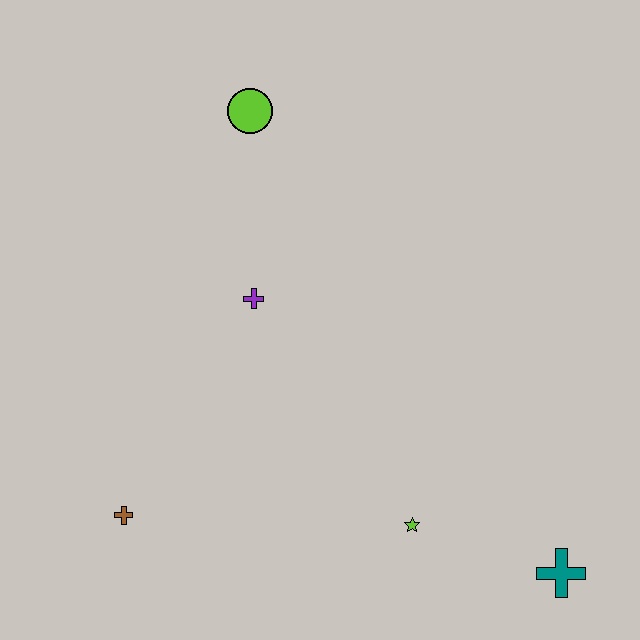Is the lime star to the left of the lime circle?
No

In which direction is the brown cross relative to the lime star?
The brown cross is to the left of the lime star.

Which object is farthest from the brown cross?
The teal cross is farthest from the brown cross.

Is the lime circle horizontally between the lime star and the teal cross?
No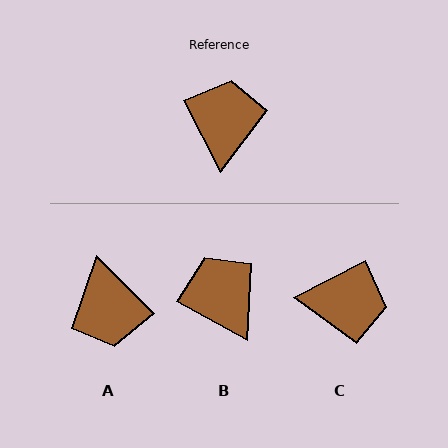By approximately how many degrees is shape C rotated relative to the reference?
Approximately 89 degrees clockwise.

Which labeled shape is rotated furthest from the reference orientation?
A, about 162 degrees away.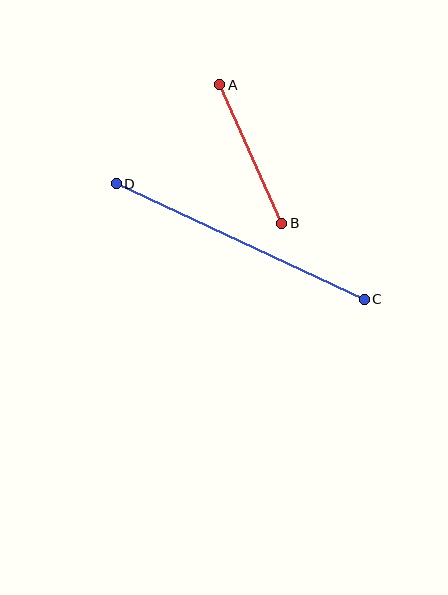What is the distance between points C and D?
The distance is approximately 274 pixels.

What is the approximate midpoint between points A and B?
The midpoint is at approximately (251, 154) pixels.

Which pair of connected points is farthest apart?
Points C and D are farthest apart.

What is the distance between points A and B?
The distance is approximately 152 pixels.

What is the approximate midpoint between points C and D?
The midpoint is at approximately (240, 241) pixels.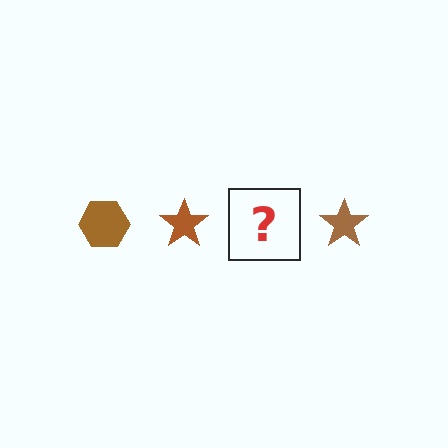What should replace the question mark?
The question mark should be replaced with a brown hexagon.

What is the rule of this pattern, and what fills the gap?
The rule is that the pattern cycles through hexagon, star shapes in brown. The gap should be filled with a brown hexagon.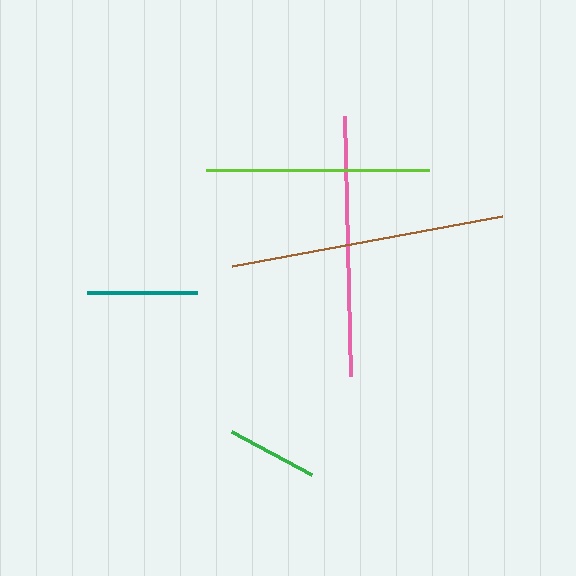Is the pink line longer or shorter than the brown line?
The brown line is longer than the pink line.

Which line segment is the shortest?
The green line is the shortest at approximately 91 pixels.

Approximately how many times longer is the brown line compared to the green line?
The brown line is approximately 3.0 times the length of the green line.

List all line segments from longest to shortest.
From longest to shortest: brown, pink, lime, teal, green.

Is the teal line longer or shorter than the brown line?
The brown line is longer than the teal line.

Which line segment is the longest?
The brown line is the longest at approximately 274 pixels.